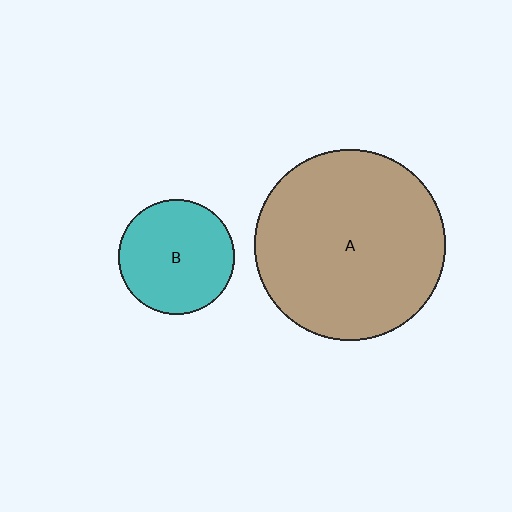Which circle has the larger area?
Circle A (brown).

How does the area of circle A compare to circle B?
Approximately 2.7 times.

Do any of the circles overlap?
No, none of the circles overlap.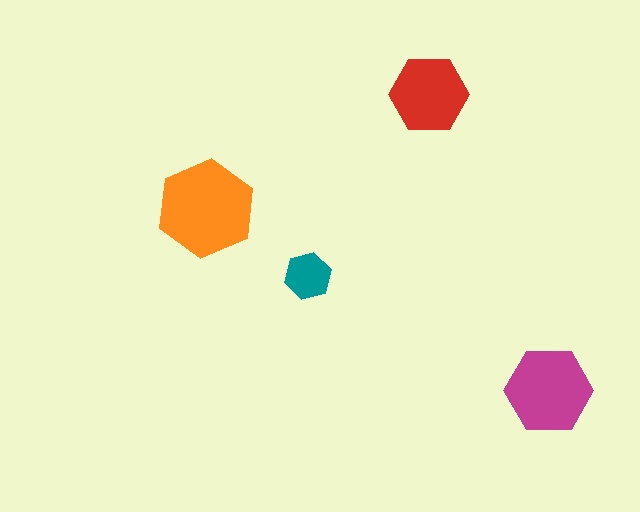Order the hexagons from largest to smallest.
the orange one, the magenta one, the red one, the teal one.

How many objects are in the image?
There are 4 objects in the image.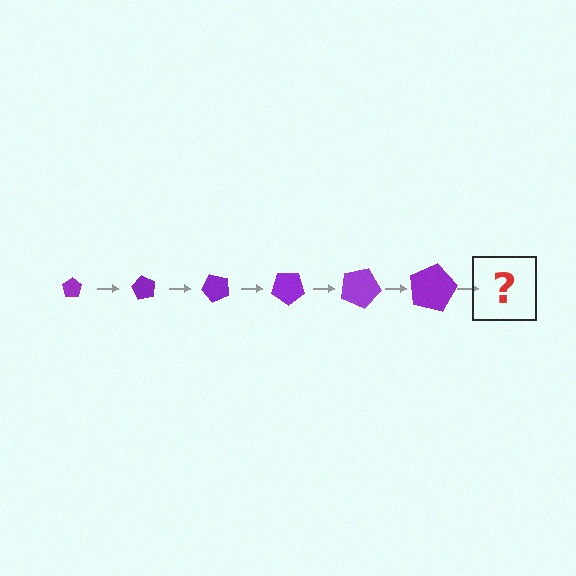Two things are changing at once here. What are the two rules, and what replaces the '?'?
The two rules are that the pentagon grows larger each step and it rotates 60 degrees each step. The '?' should be a pentagon, larger than the previous one and rotated 360 degrees from the start.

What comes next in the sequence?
The next element should be a pentagon, larger than the previous one and rotated 360 degrees from the start.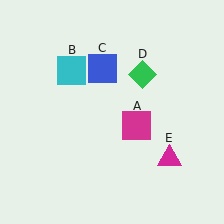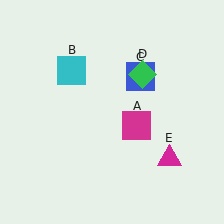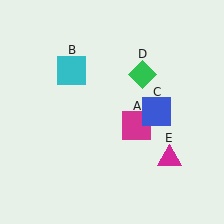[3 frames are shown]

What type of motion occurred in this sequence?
The blue square (object C) rotated clockwise around the center of the scene.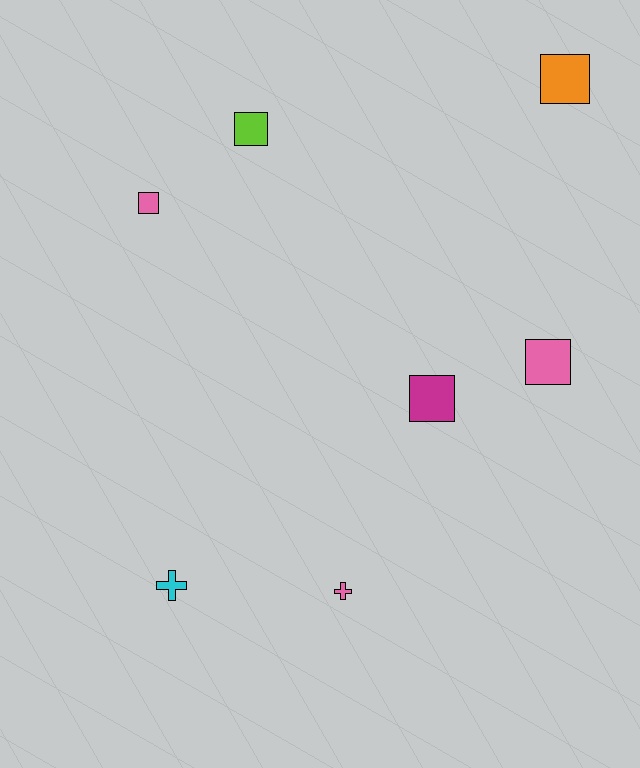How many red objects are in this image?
There are no red objects.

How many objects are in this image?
There are 7 objects.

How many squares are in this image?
There are 5 squares.